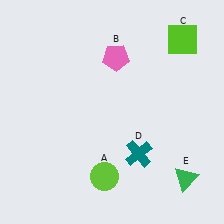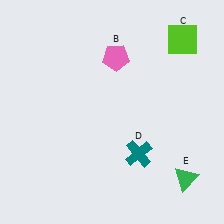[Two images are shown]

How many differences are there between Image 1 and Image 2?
There is 1 difference between the two images.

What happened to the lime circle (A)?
The lime circle (A) was removed in Image 2. It was in the bottom-left area of Image 1.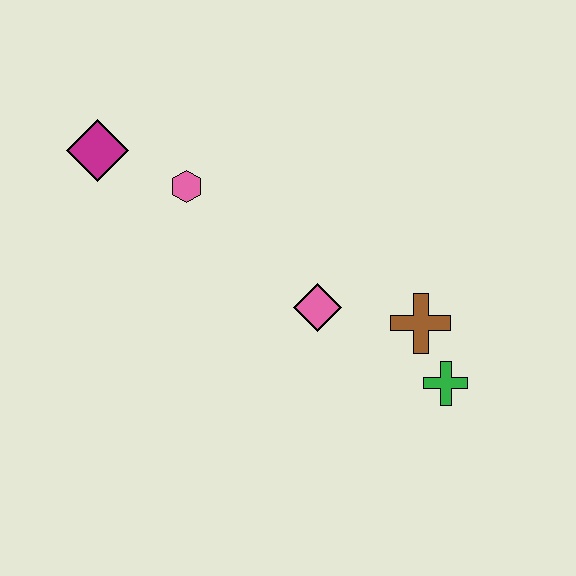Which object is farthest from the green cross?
The magenta diamond is farthest from the green cross.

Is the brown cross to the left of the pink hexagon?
No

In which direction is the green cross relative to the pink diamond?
The green cross is to the right of the pink diamond.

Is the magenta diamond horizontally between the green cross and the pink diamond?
No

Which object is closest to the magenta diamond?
The pink hexagon is closest to the magenta diamond.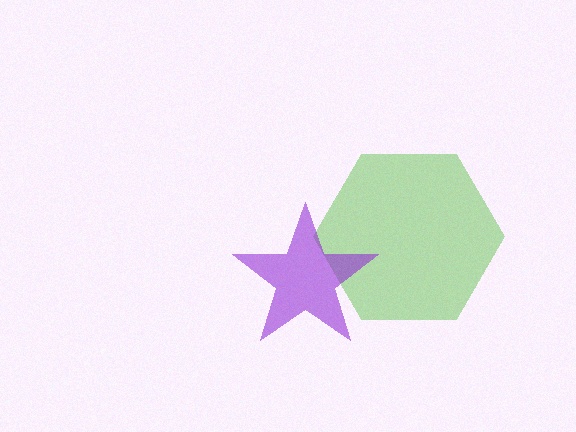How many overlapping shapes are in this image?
There are 2 overlapping shapes in the image.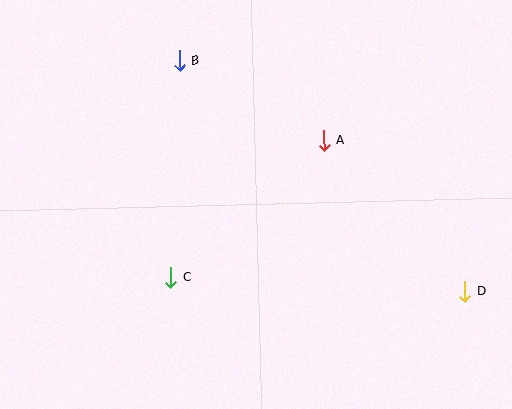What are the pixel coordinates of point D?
Point D is at (465, 291).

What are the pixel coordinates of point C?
Point C is at (170, 277).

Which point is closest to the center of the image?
Point A at (324, 141) is closest to the center.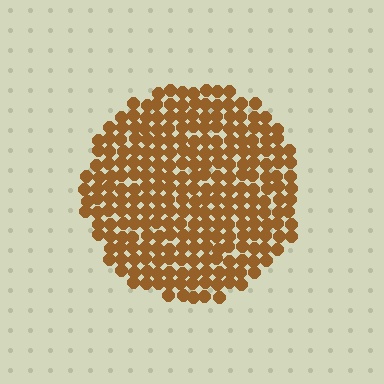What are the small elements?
The small elements are circles.